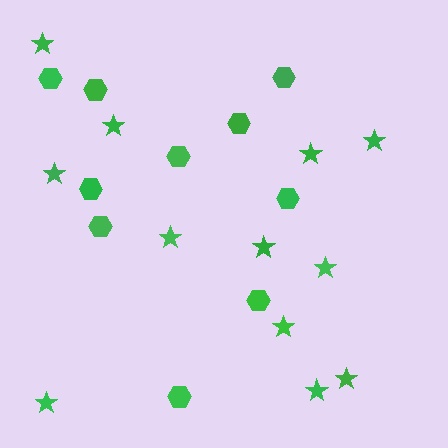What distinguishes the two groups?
There are 2 groups: one group of hexagons (10) and one group of stars (12).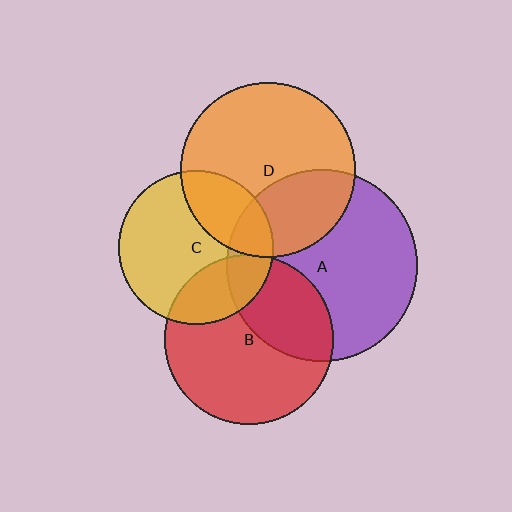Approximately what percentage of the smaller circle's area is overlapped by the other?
Approximately 20%.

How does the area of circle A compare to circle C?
Approximately 1.5 times.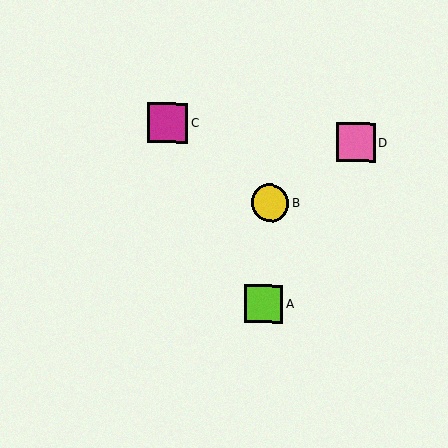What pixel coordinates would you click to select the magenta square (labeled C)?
Click at (168, 123) to select the magenta square C.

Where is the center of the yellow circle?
The center of the yellow circle is at (270, 203).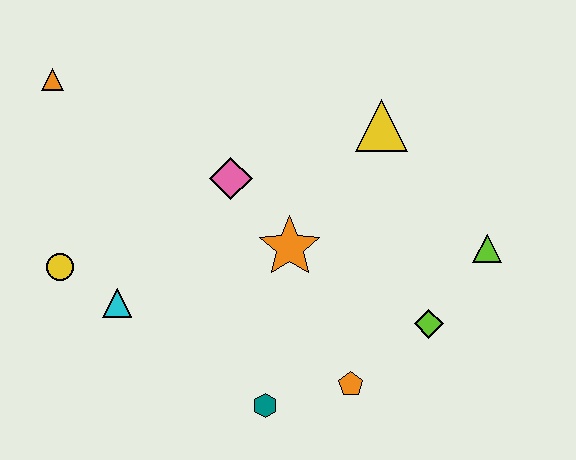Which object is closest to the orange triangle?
The yellow circle is closest to the orange triangle.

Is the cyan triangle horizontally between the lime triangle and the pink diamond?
No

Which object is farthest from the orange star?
The orange triangle is farthest from the orange star.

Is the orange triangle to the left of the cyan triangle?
Yes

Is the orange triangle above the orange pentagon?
Yes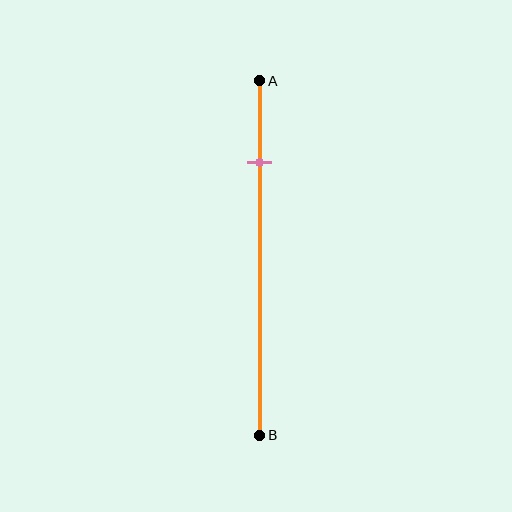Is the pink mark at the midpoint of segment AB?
No, the mark is at about 25% from A, not at the 50% midpoint.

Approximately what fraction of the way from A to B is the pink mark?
The pink mark is approximately 25% of the way from A to B.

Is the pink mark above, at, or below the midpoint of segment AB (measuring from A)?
The pink mark is above the midpoint of segment AB.